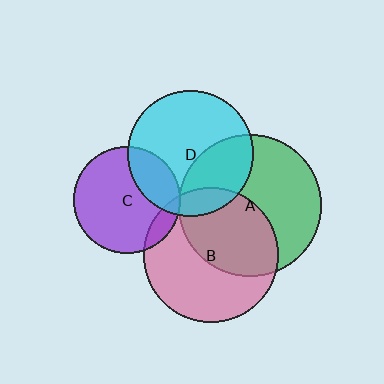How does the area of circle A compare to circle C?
Approximately 1.8 times.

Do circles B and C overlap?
Yes.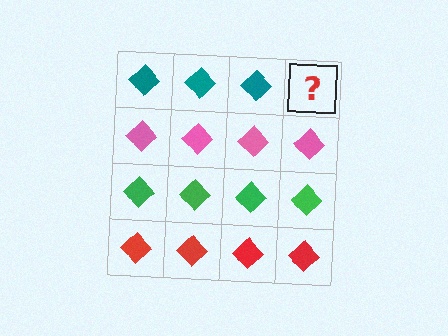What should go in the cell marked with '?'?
The missing cell should contain a teal diamond.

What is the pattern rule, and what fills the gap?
The rule is that each row has a consistent color. The gap should be filled with a teal diamond.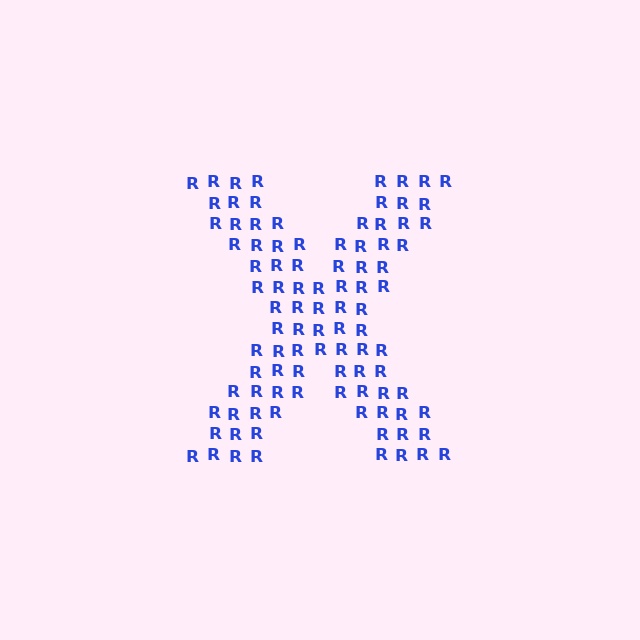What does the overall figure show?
The overall figure shows the letter X.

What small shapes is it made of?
It is made of small letter R's.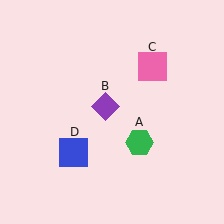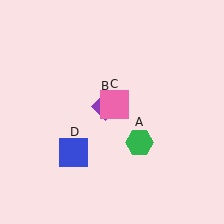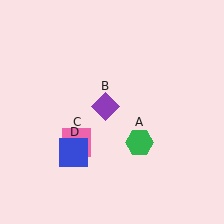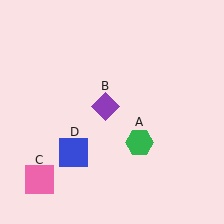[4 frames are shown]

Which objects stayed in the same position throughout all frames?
Green hexagon (object A) and purple diamond (object B) and blue square (object D) remained stationary.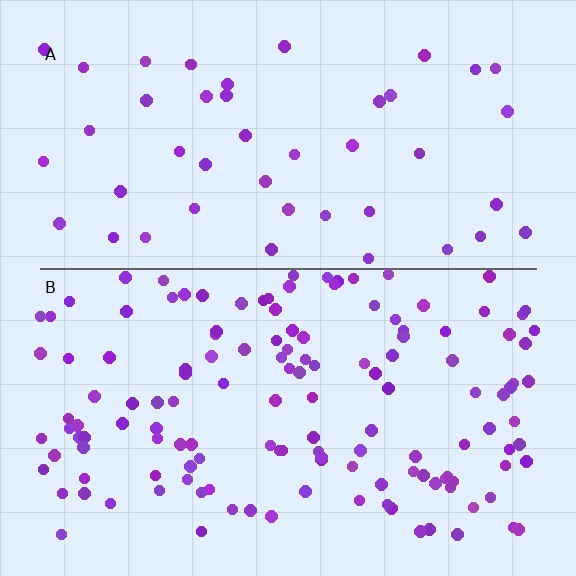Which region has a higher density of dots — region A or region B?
B (the bottom).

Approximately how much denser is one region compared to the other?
Approximately 2.9× — region B over region A.